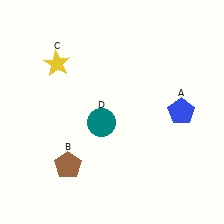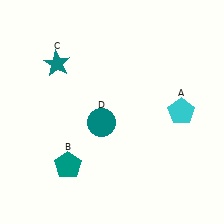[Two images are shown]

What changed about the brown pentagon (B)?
In Image 1, B is brown. In Image 2, it changed to teal.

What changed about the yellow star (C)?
In Image 1, C is yellow. In Image 2, it changed to teal.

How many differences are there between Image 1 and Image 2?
There are 3 differences between the two images.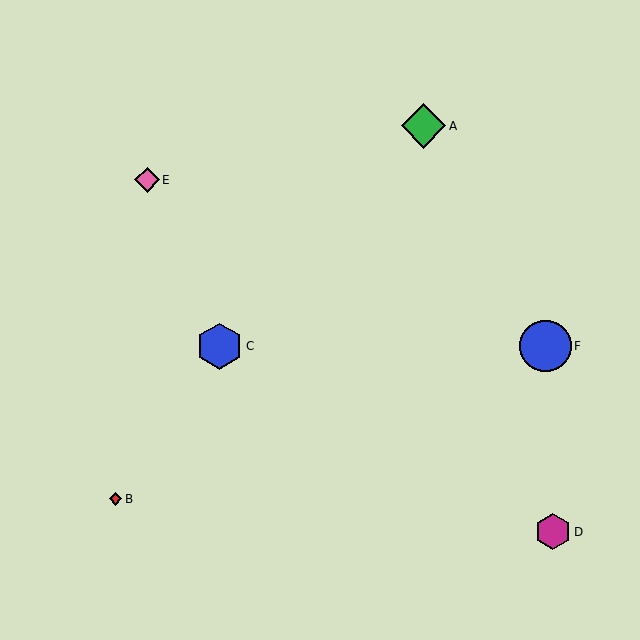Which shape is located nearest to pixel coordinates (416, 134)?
The green diamond (labeled A) at (424, 126) is nearest to that location.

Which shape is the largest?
The blue circle (labeled F) is the largest.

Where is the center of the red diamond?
The center of the red diamond is at (116, 499).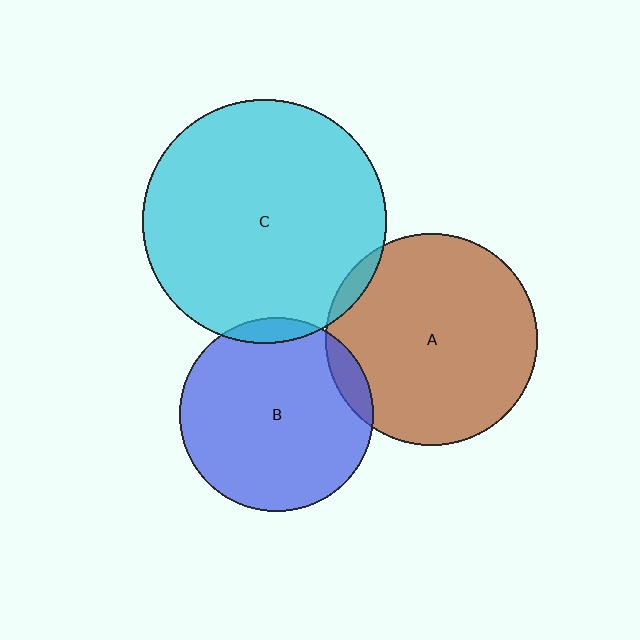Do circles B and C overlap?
Yes.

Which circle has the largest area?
Circle C (cyan).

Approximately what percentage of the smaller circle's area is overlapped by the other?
Approximately 5%.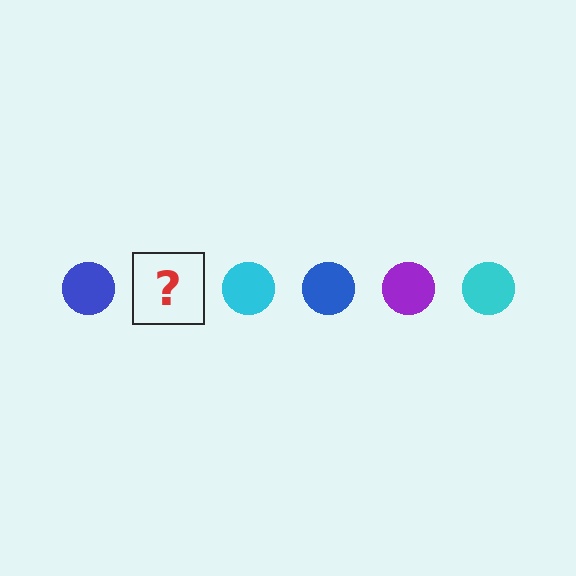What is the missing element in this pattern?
The missing element is a purple circle.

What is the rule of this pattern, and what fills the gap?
The rule is that the pattern cycles through blue, purple, cyan circles. The gap should be filled with a purple circle.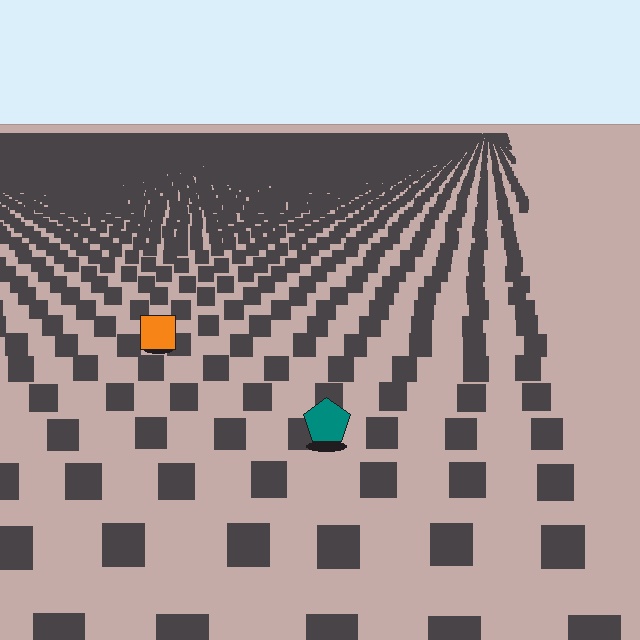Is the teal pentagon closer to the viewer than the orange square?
Yes. The teal pentagon is closer — you can tell from the texture gradient: the ground texture is coarser near it.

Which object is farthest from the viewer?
The orange square is farthest from the viewer. It appears smaller and the ground texture around it is denser.